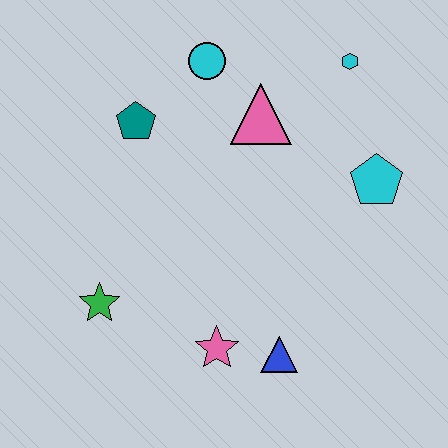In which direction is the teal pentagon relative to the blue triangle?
The teal pentagon is above the blue triangle.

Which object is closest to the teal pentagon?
The cyan circle is closest to the teal pentagon.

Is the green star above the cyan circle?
No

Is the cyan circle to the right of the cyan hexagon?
No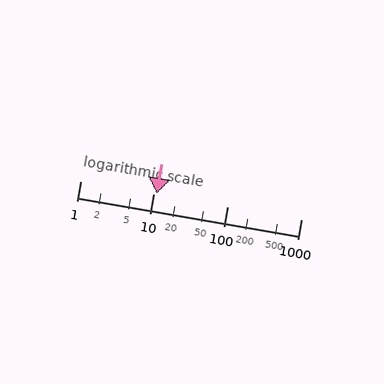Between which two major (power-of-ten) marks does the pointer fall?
The pointer is between 10 and 100.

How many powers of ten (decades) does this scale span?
The scale spans 3 decades, from 1 to 1000.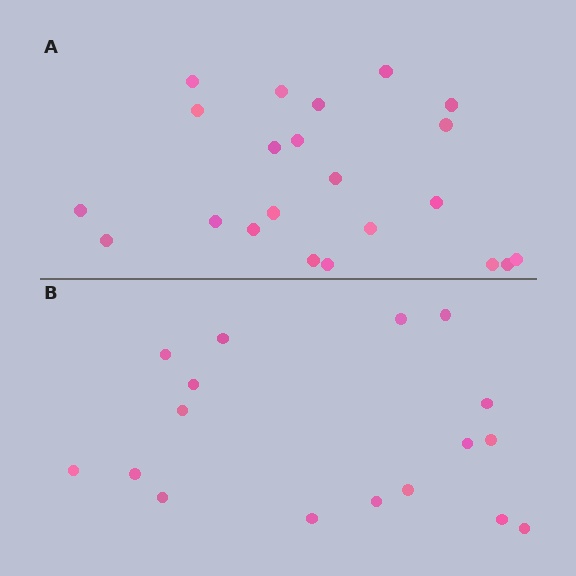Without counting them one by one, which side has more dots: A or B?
Region A (the top region) has more dots.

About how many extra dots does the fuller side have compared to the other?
Region A has about 5 more dots than region B.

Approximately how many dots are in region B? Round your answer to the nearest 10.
About 20 dots. (The exact count is 17, which rounds to 20.)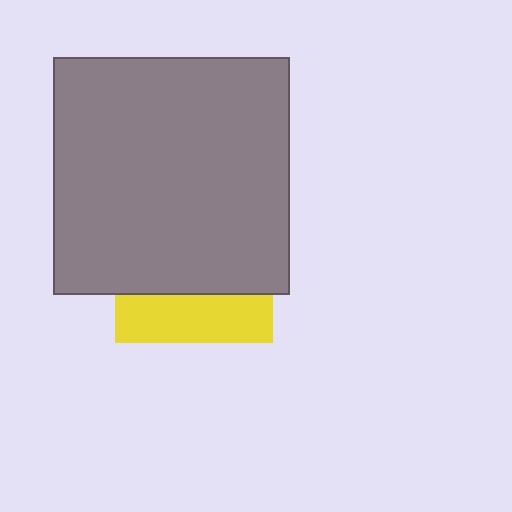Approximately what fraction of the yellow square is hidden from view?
Roughly 70% of the yellow square is hidden behind the gray rectangle.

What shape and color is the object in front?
The object in front is a gray rectangle.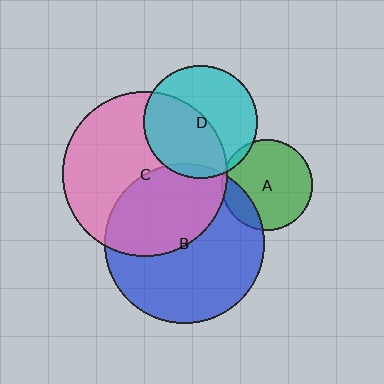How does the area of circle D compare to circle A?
Approximately 1.6 times.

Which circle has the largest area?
Circle C (pink).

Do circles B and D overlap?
Yes.